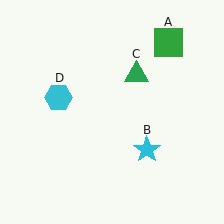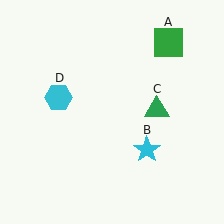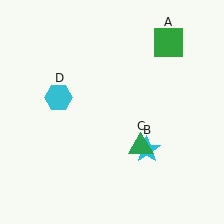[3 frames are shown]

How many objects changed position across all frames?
1 object changed position: green triangle (object C).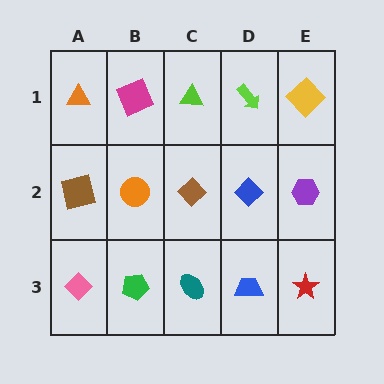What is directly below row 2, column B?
A green pentagon.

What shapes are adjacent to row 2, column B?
A magenta square (row 1, column B), a green pentagon (row 3, column B), a brown square (row 2, column A), a brown diamond (row 2, column C).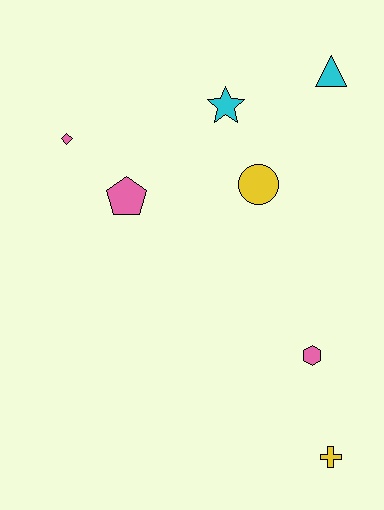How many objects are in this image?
There are 7 objects.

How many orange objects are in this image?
There are no orange objects.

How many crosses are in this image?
There is 1 cross.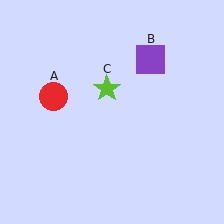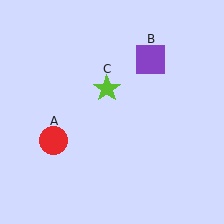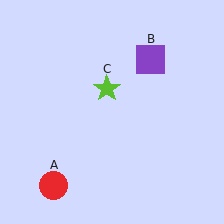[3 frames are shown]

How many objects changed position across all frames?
1 object changed position: red circle (object A).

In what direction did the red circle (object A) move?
The red circle (object A) moved down.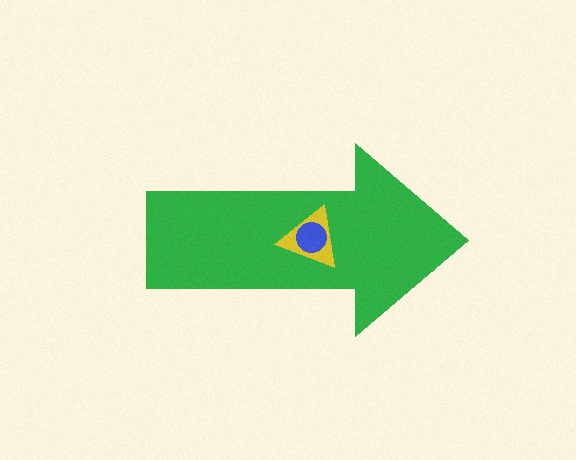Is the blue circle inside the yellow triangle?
Yes.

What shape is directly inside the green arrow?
The yellow triangle.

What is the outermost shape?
The green arrow.